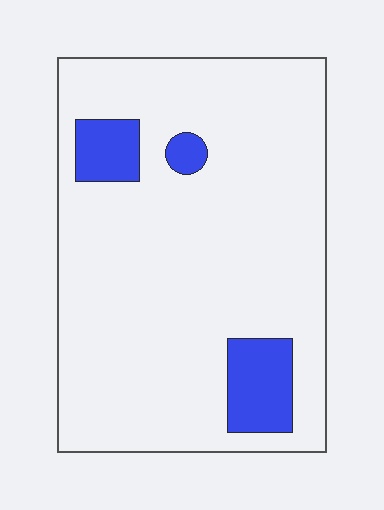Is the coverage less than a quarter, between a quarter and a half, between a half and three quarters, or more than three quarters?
Less than a quarter.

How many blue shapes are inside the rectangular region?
3.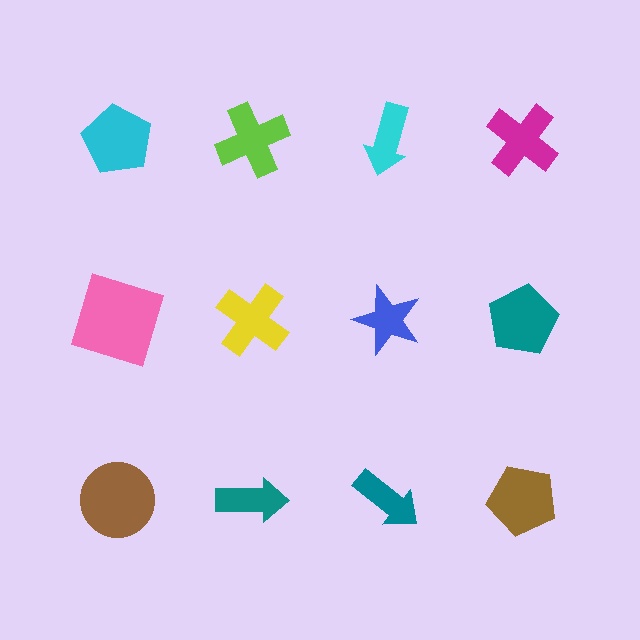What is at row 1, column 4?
A magenta cross.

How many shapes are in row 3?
4 shapes.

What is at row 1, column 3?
A cyan arrow.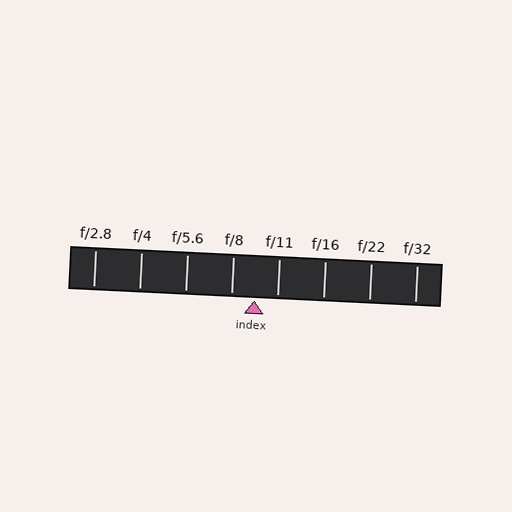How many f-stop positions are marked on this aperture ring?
There are 8 f-stop positions marked.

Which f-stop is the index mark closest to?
The index mark is closest to f/11.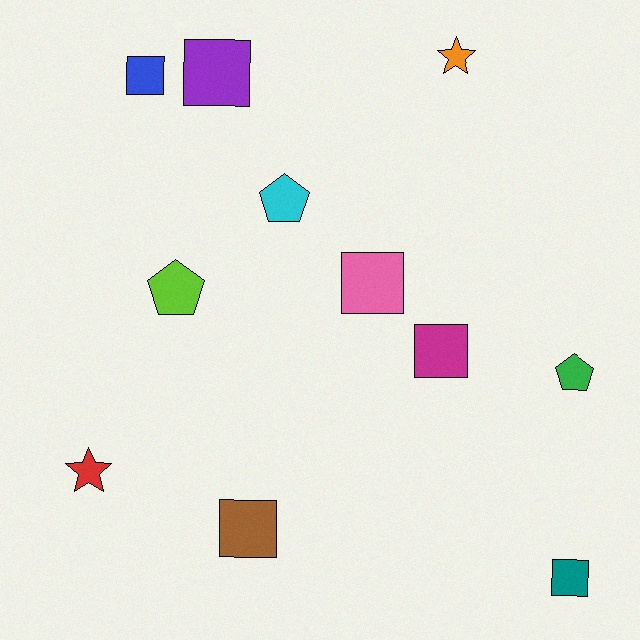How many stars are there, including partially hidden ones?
There are 2 stars.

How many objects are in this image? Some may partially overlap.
There are 11 objects.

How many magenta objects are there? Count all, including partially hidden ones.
There is 1 magenta object.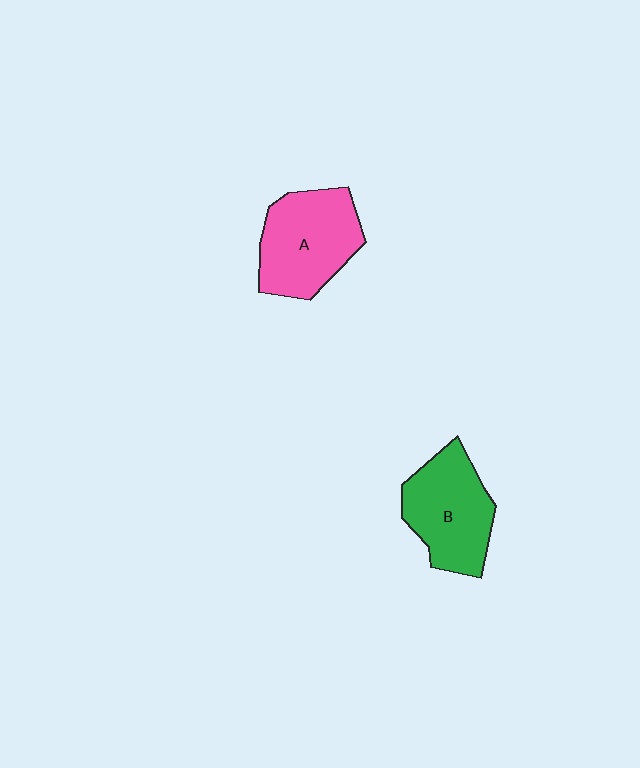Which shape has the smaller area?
Shape B (green).